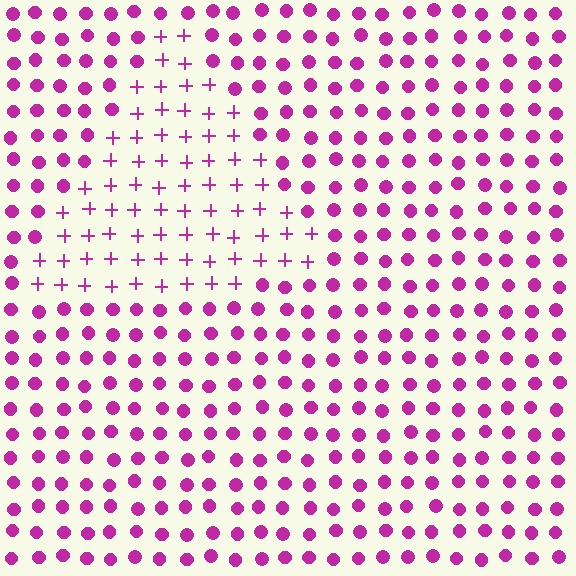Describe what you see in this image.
The image is filled with small magenta elements arranged in a uniform grid. A triangle-shaped region contains plus signs, while the surrounding area contains circles. The boundary is defined purely by the change in element shape.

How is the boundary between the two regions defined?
The boundary is defined by a change in element shape: plus signs inside vs. circles outside. All elements share the same color and spacing.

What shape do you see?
I see a triangle.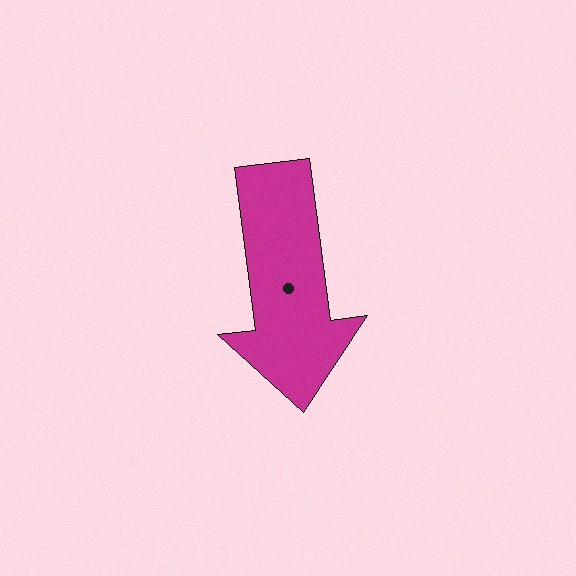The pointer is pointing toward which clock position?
Roughly 6 o'clock.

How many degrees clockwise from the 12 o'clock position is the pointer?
Approximately 173 degrees.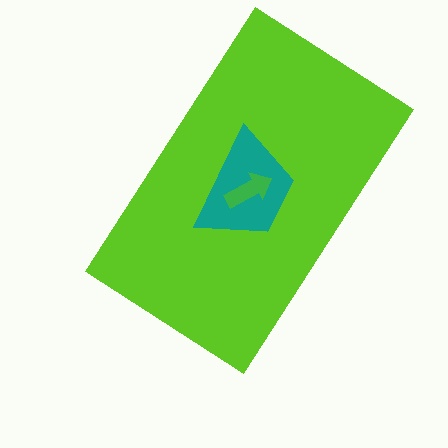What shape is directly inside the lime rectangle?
The teal trapezoid.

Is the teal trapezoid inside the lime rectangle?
Yes.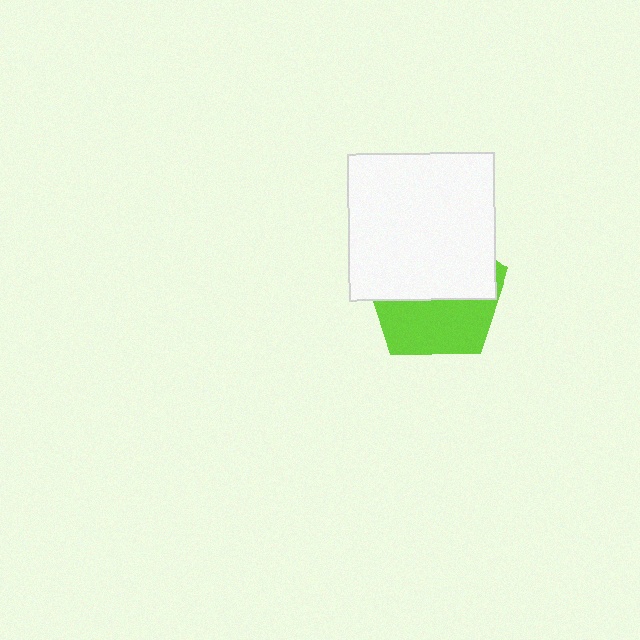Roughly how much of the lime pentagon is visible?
A small part of it is visible (roughly 44%).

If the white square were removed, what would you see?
You would see the complete lime pentagon.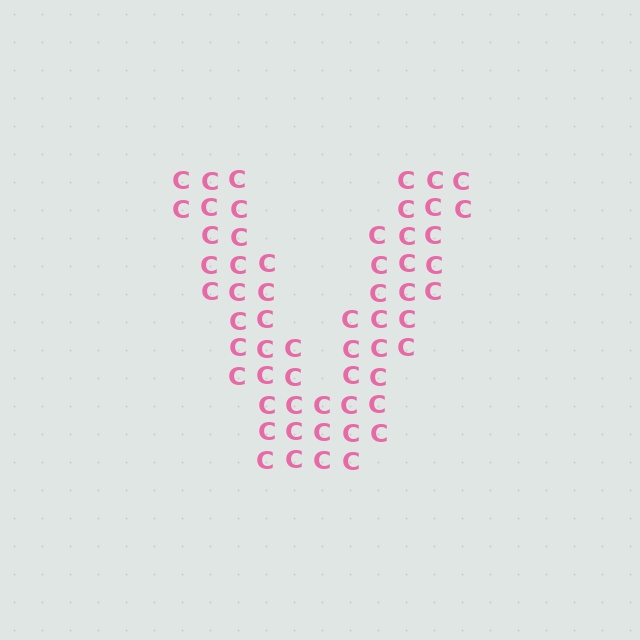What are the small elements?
The small elements are letter C's.